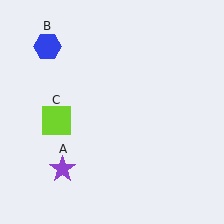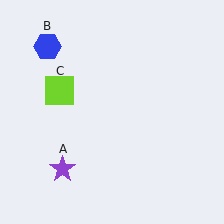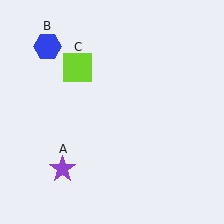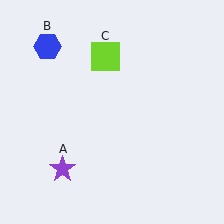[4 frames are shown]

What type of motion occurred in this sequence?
The lime square (object C) rotated clockwise around the center of the scene.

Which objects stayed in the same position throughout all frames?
Purple star (object A) and blue hexagon (object B) remained stationary.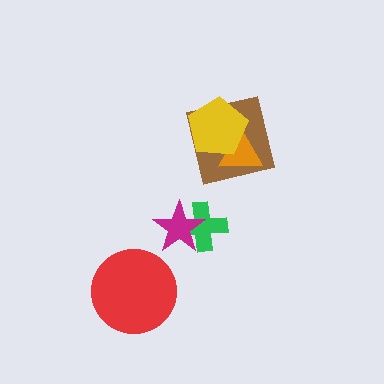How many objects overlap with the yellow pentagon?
2 objects overlap with the yellow pentagon.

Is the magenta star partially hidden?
No, no other shape covers it.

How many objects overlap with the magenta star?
1 object overlaps with the magenta star.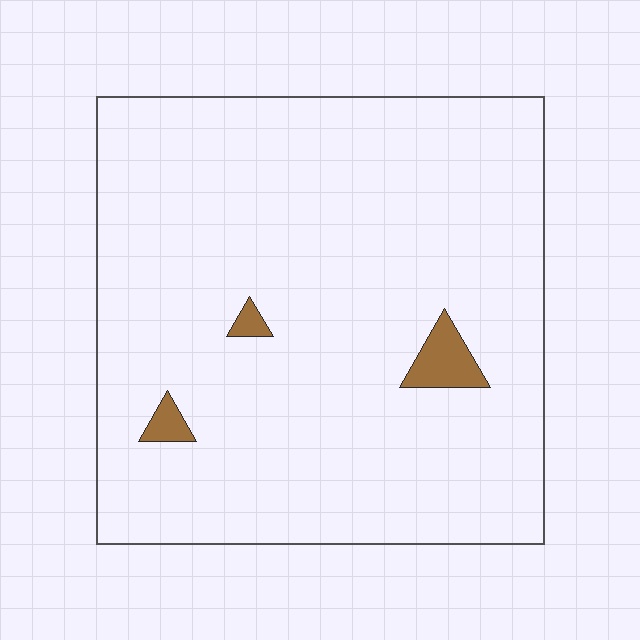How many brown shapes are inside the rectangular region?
3.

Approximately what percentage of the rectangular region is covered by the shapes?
Approximately 5%.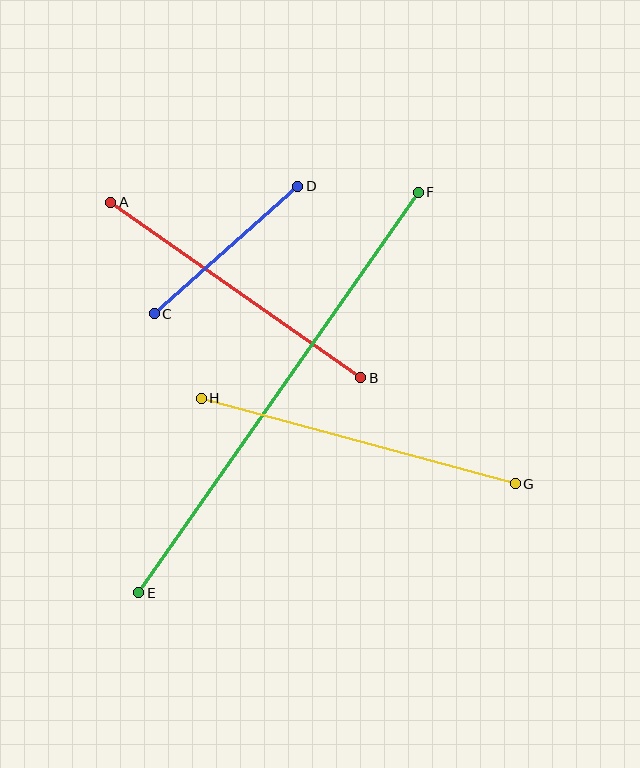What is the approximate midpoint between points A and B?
The midpoint is at approximately (236, 290) pixels.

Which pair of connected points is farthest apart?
Points E and F are farthest apart.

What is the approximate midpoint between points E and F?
The midpoint is at approximately (279, 392) pixels.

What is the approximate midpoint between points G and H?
The midpoint is at approximately (358, 441) pixels.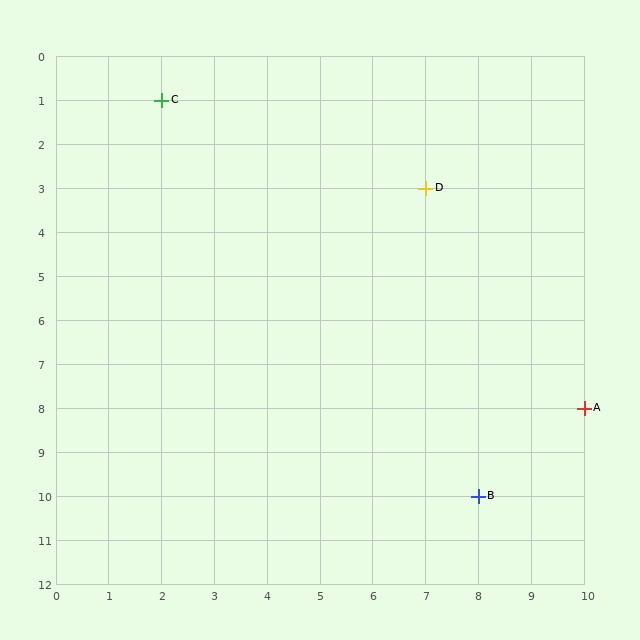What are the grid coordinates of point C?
Point C is at grid coordinates (2, 1).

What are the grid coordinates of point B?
Point B is at grid coordinates (8, 10).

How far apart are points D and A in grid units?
Points D and A are 3 columns and 5 rows apart (about 5.8 grid units diagonally).